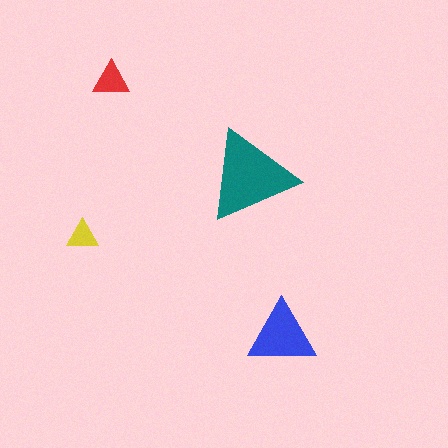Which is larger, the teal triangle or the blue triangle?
The teal one.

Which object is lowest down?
The blue triangle is bottommost.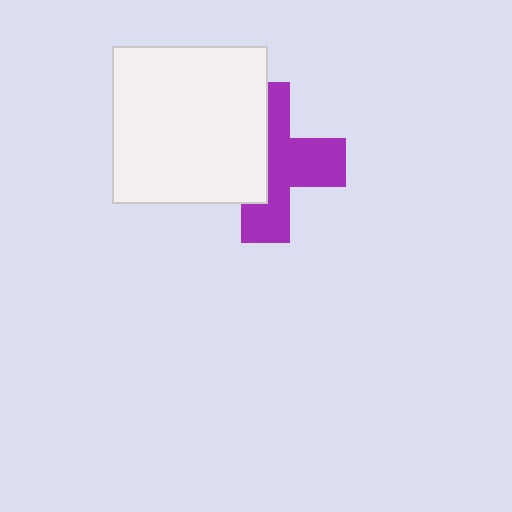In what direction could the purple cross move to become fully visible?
The purple cross could move right. That would shift it out from behind the white rectangle entirely.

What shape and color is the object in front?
The object in front is a white rectangle.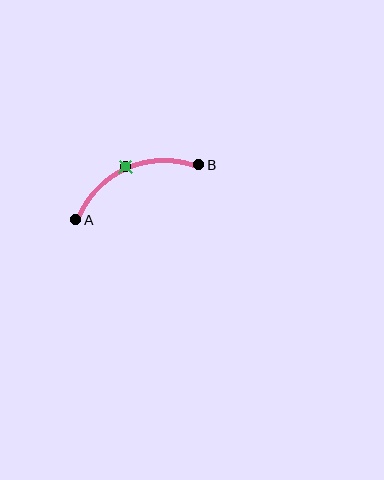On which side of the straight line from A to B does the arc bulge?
The arc bulges above the straight line connecting A and B.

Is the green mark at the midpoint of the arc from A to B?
Yes. The green mark lies on the arc at equal arc-length from both A and B — it is the arc midpoint.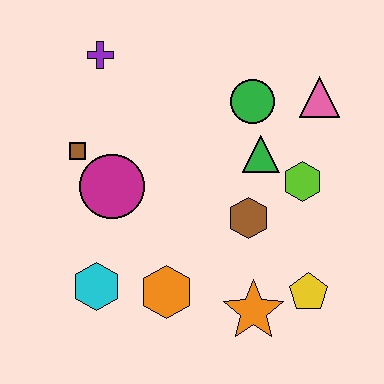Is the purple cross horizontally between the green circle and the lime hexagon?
No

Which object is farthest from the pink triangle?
The cyan hexagon is farthest from the pink triangle.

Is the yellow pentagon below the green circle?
Yes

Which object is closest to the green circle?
The green triangle is closest to the green circle.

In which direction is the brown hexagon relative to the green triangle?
The brown hexagon is below the green triangle.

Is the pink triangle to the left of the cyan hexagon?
No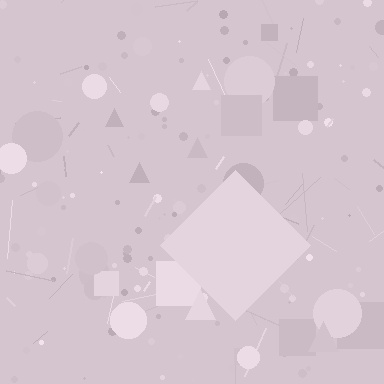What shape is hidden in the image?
A diamond is hidden in the image.